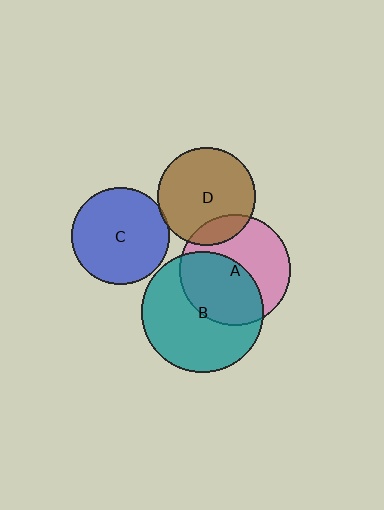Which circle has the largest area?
Circle B (teal).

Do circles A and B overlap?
Yes.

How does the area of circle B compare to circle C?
Approximately 1.6 times.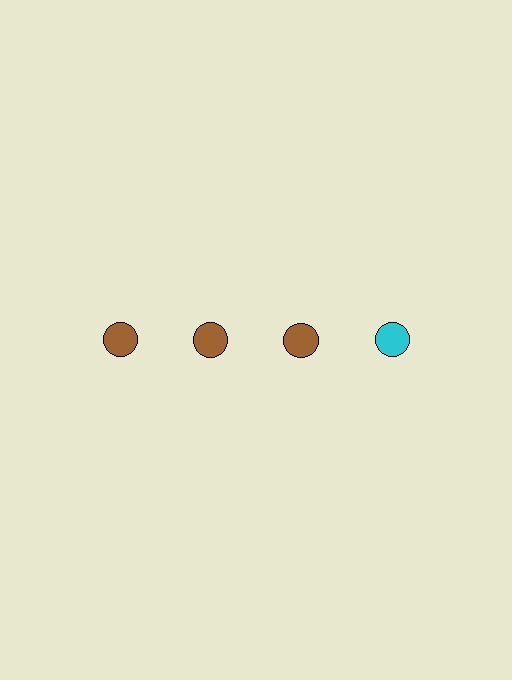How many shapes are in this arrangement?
There are 4 shapes arranged in a grid pattern.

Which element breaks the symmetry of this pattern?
The cyan circle in the top row, second from right column breaks the symmetry. All other shapes are brown circles.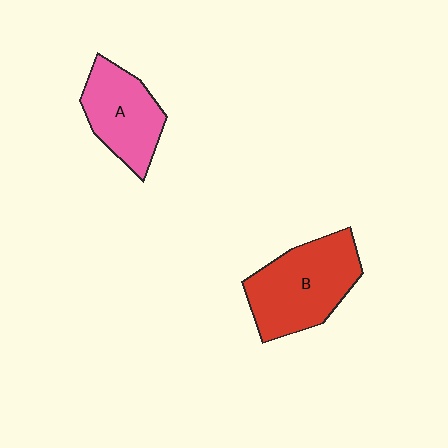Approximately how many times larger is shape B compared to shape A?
Approximately 1.3 times.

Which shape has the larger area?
Shape B (red).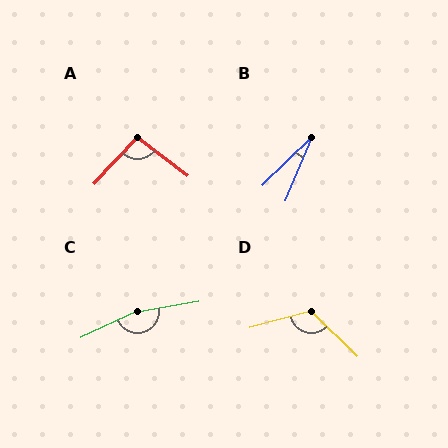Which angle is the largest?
C, at approximately 165 degrees.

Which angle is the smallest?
B, at approximately 23 degrees.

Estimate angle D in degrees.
Approximately 121 degrees.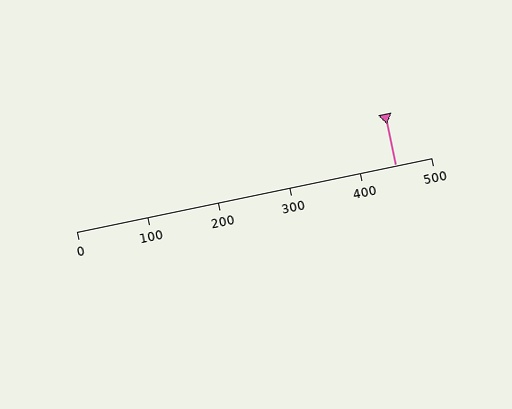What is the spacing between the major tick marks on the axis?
The major ticks are spaced 100 apart.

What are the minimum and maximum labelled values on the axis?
The axis runs from 0 to 500.